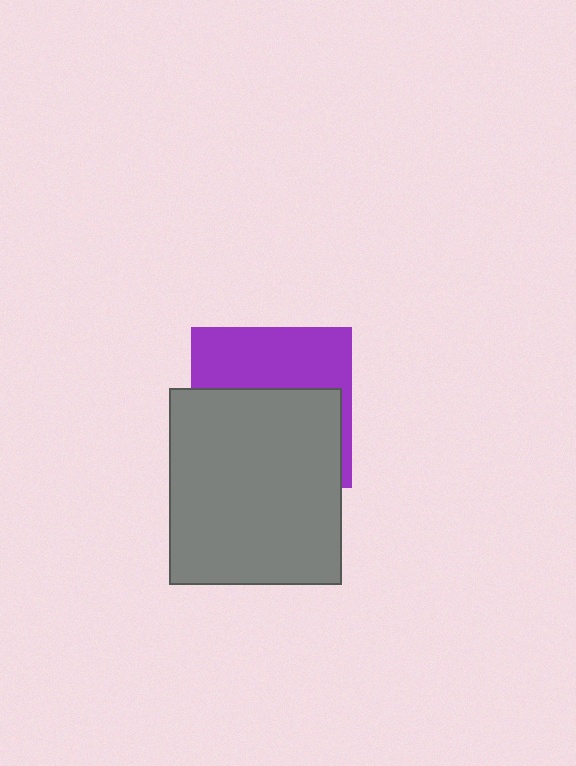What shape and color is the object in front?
The object in front is a gray rectangle.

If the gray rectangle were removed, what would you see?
You would see the complete purple square.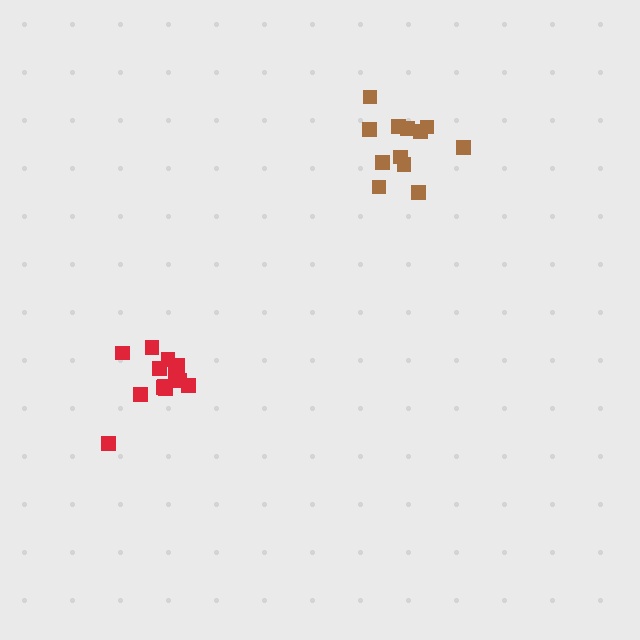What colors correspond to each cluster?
The clusters are colored: red, brown.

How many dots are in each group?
Group 1: 13 dots, Group 2: 12 dots (25 total).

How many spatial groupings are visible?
There are 2 spatial groupings.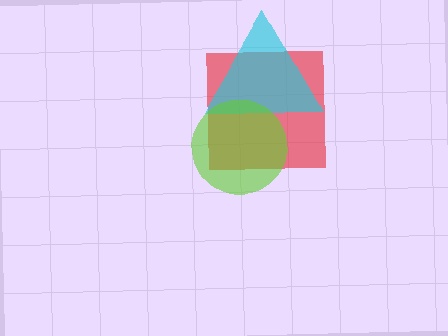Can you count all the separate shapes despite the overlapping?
Yes, there are 3 separate shapes.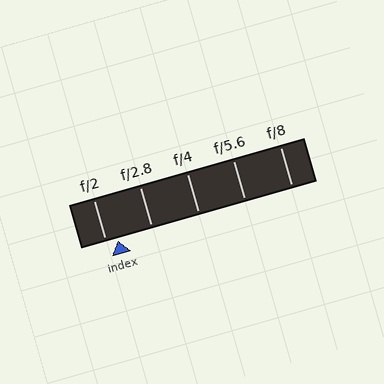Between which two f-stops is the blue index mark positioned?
The index mark is between f/2 and f/2.8.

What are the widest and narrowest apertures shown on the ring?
The widest aperture shown is f/2 and the narrowest is f/8.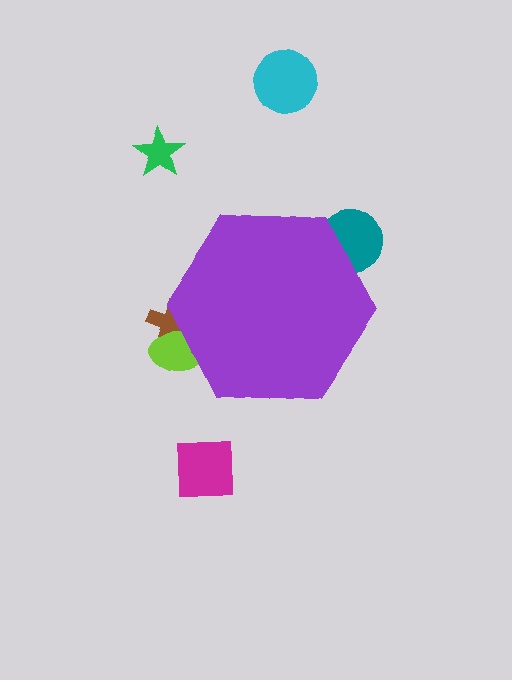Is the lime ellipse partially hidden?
Yes, the lime ellipse is partially hidden behind the purple hexagon.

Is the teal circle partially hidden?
Yes, the teal circle is partially hidden behind the purple hexagon.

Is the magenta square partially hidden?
No, the magenta square is fully visible.